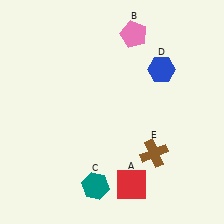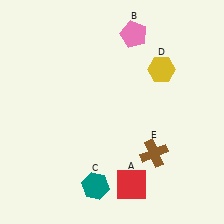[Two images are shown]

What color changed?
The hexagon (D) changed from blue in Image 1 to yellow in Image 2.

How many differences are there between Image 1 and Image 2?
There is 1 difference between the two images.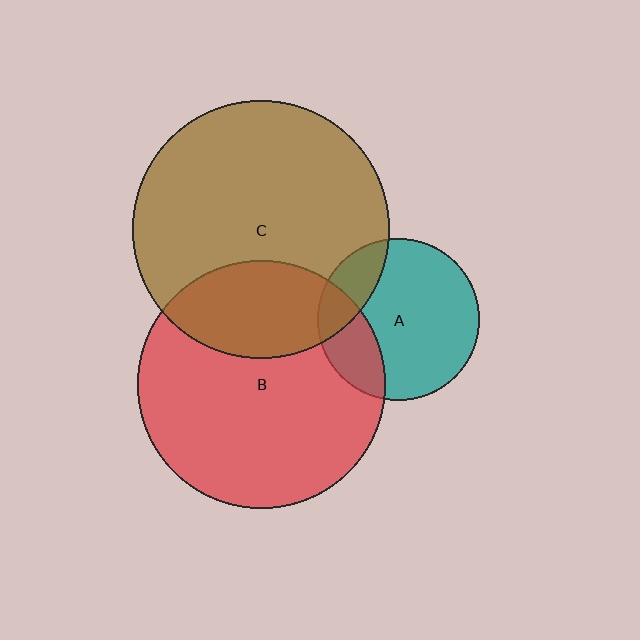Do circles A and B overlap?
Yes.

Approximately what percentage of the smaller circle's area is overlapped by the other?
Approximately 25%.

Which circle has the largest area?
Circle C (brown).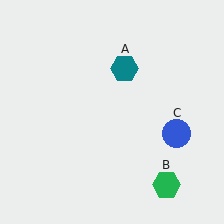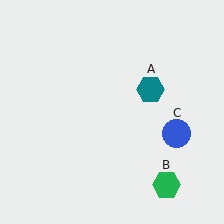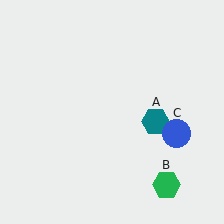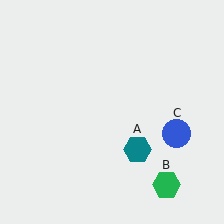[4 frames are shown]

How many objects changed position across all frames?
1 object changed position: teal hexagon (object A).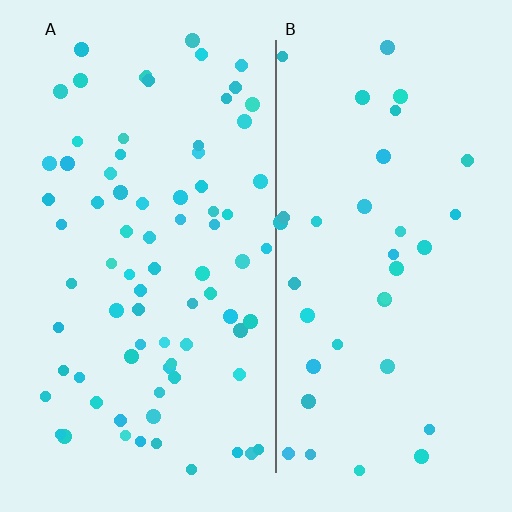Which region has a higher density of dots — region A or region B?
A (the left).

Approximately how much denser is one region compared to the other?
Approximately 2.2× — region A over region B.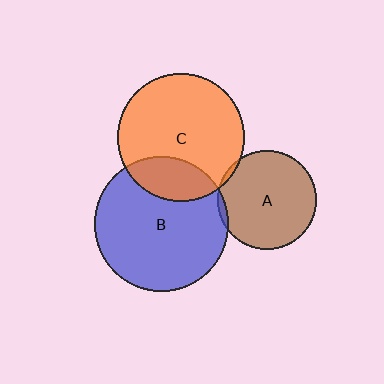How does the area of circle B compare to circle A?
Approximately 1.9 times.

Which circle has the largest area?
Circle B (blue).